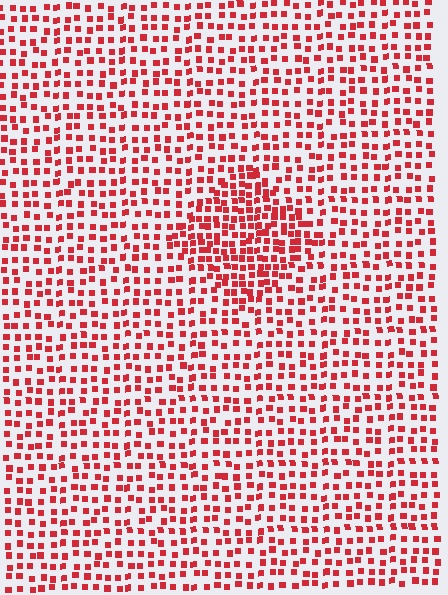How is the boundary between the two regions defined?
The boundary is defined by a change in element density (approximately 1.8x ratio). All elements are the same color, size, and shape.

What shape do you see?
I see a diamond.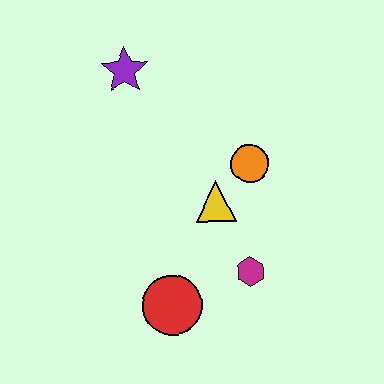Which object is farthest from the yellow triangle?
The purple star is farthest from the yellow triangle.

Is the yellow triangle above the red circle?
Yes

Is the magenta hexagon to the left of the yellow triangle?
No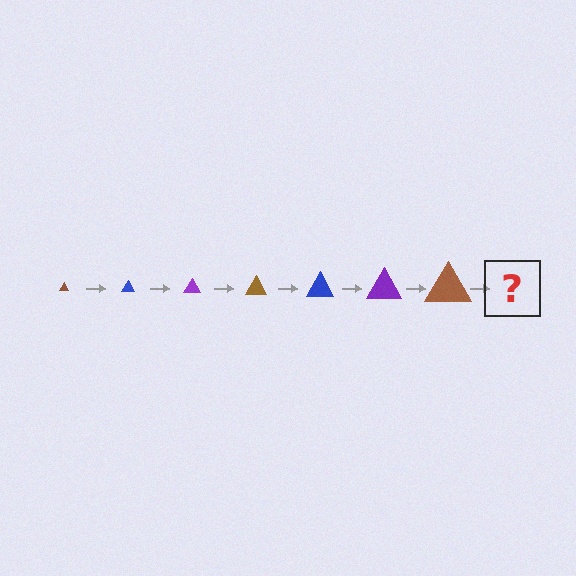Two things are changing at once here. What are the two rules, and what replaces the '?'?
The two rules are that the triangle grows larger each step and the color cycles through brown, blue, and purple. The '?' should be a blue triangle, larger than the previous one.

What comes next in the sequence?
The next element should be a blue triangle, larger than the previous one.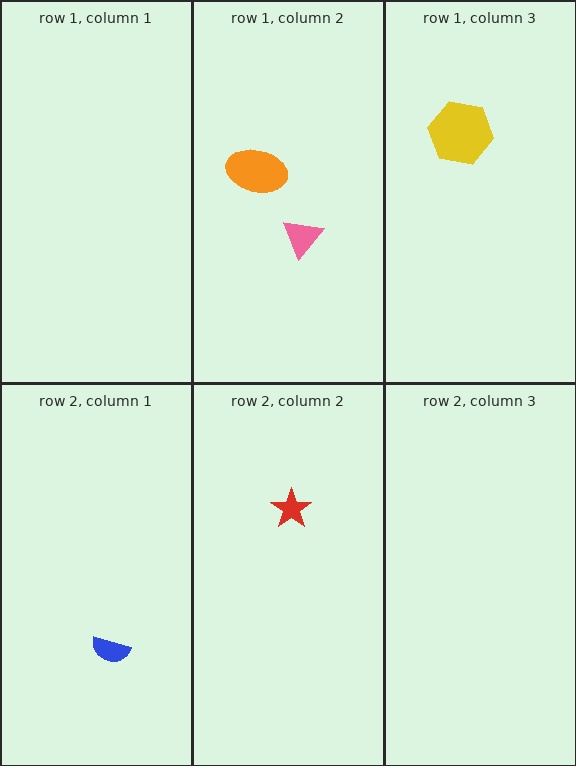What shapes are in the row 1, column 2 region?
The orange ellipse, the pink triangle.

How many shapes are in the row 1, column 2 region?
2.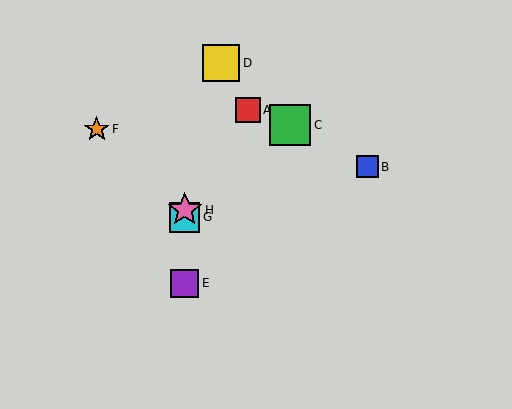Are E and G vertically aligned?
Yes, both are at x≈185.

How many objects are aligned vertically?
3 objects (E, G, H) are aligned vertically.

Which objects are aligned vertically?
Objects E, G, H are aligned vertically.